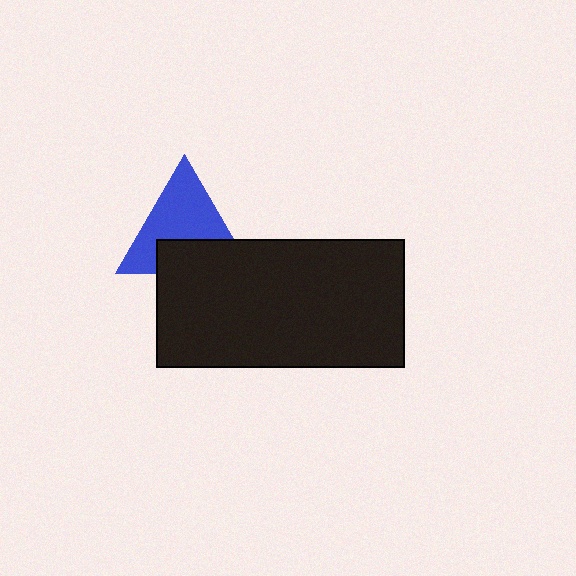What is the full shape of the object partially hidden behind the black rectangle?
The partially hidden object is a blue triangle.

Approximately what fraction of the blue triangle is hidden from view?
Roughly 36% of the blue triangle is hidden behind the black rectangle.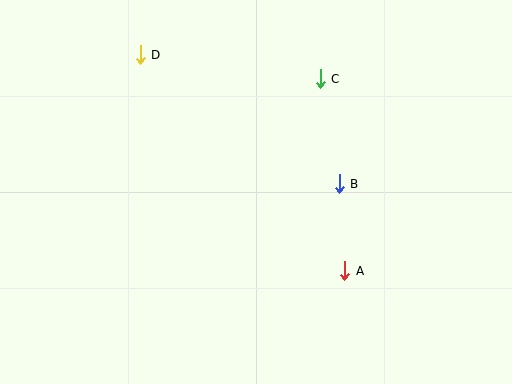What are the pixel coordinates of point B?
Point B is at (339, 184).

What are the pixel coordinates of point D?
Point D is at (140, 55).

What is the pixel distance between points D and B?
The distance between D and B is 237 pixels.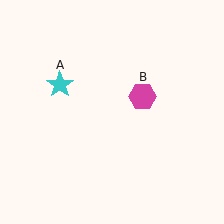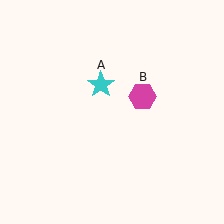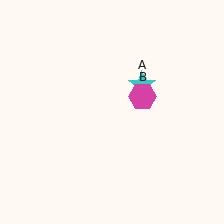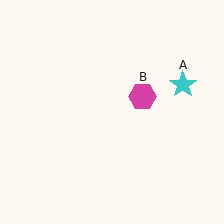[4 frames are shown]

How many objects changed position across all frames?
1 object changed position: cyan star (object A).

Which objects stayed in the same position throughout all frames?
Magenta hexagon (object B) remained stationary.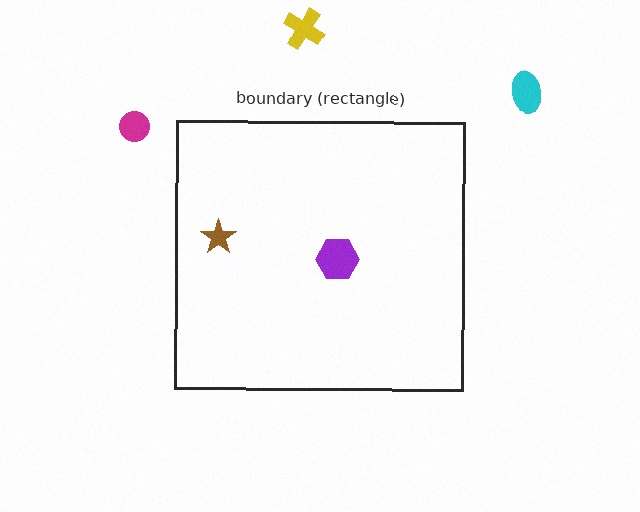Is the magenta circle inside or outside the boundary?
Outside.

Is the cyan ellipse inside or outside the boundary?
Outside.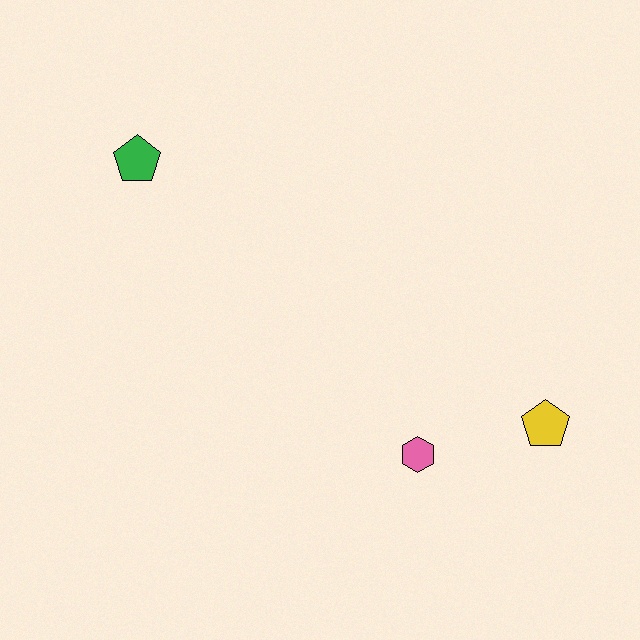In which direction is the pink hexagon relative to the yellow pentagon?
The pink hexagon is to the left of the yellow pentagon.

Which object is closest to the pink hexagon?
The yellow pentagon is closest to the pink hexagon.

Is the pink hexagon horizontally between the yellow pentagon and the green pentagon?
Yes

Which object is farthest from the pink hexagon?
The green pentagon is farthest from the pink hexagon.